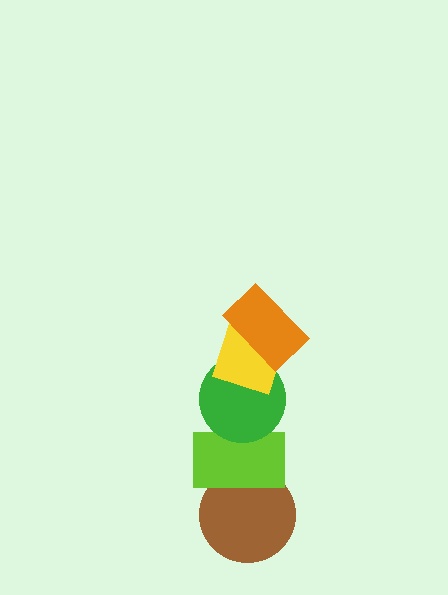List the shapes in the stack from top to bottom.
From top to bottom: the orange rectangle, the yellow diamond, the green circle, the lime rectangle, the brown circle.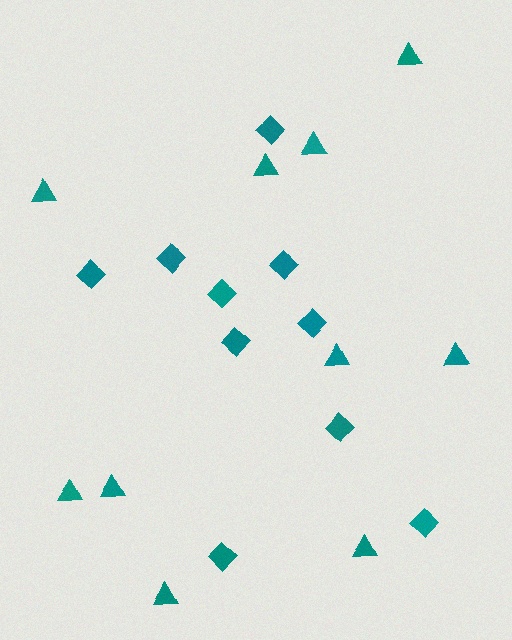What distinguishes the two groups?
There are 2 groups: one group of diamonds (10) and one group of triangles (10).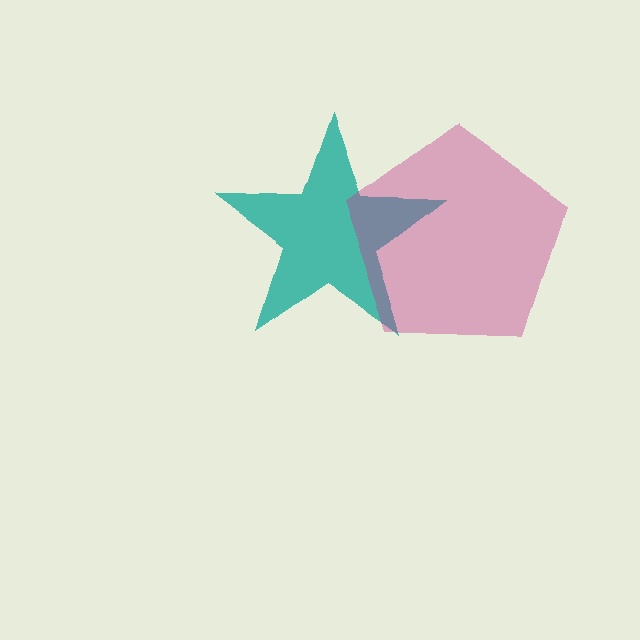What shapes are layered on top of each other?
The layered shapes are: a teal star, a magenta pentagon.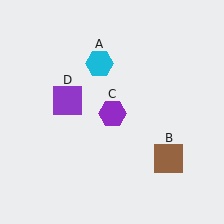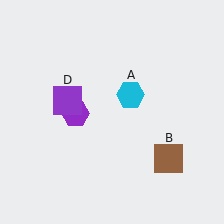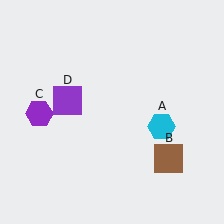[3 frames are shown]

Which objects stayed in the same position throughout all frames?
Brown square (object B) and purple square (object D) remained stationary.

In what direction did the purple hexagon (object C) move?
The purple hexagon (object C) moved left.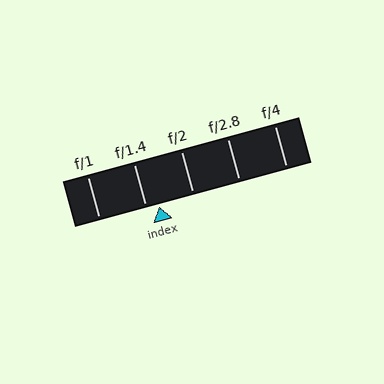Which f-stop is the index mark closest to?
The index mark is closest to f/1.4.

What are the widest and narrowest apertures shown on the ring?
The widest aperture shown is f/1 and the narrowest is f/4.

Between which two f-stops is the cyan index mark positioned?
The index mark is between f/1.4 and f/2.